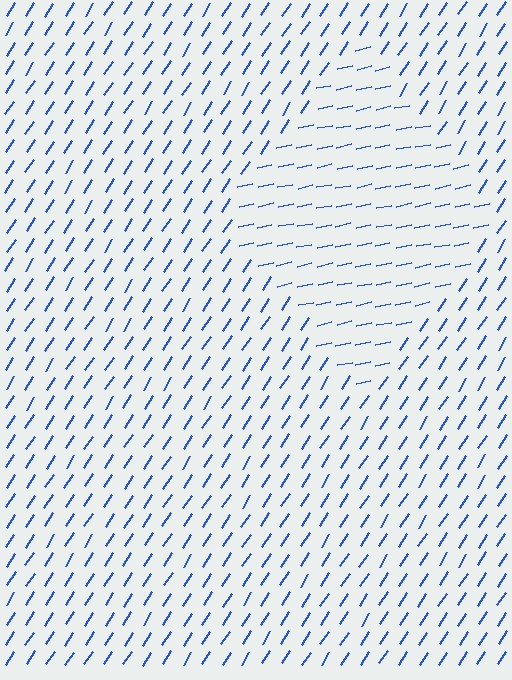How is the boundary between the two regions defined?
The boundary is defined purely by a change in line orientation (approximately 45 degrees difference). All lines are the same color and thickness.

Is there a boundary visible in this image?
Yes, there is a texture boundary formed by a change in line orientation.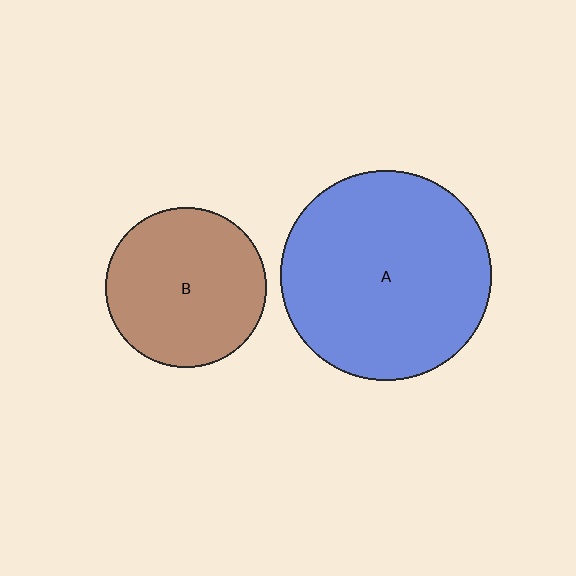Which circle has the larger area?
Circle A (blue).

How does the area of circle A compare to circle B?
Approximately 1.7 times.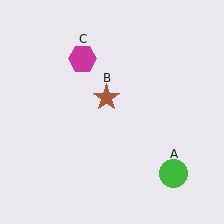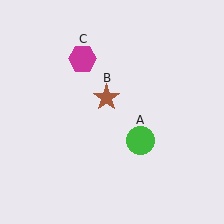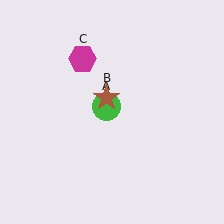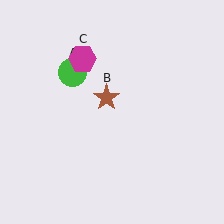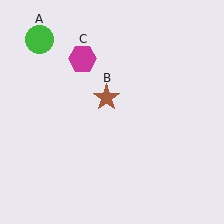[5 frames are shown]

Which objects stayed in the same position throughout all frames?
Brown star (object B) and magenta hexagon (object C) remained stationary.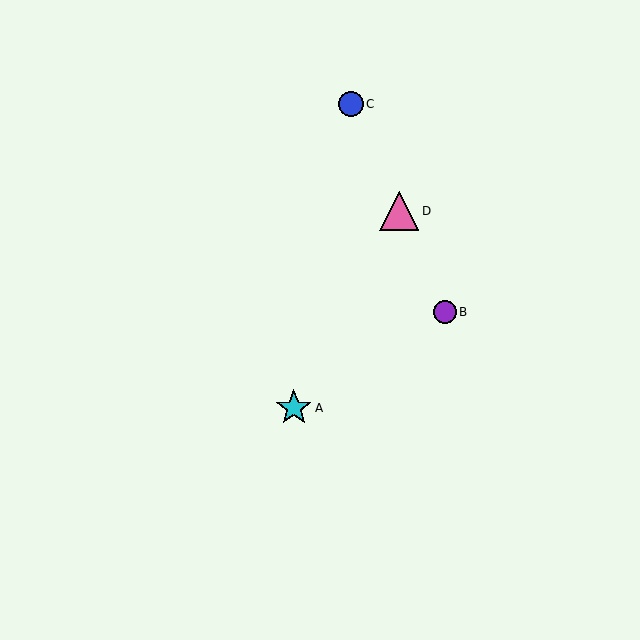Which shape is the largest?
The pink triangle (labeled D) is the largest.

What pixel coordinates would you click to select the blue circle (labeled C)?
Click at (351, 104) to select the blue circle C.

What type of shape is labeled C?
Shape C is a blue circle.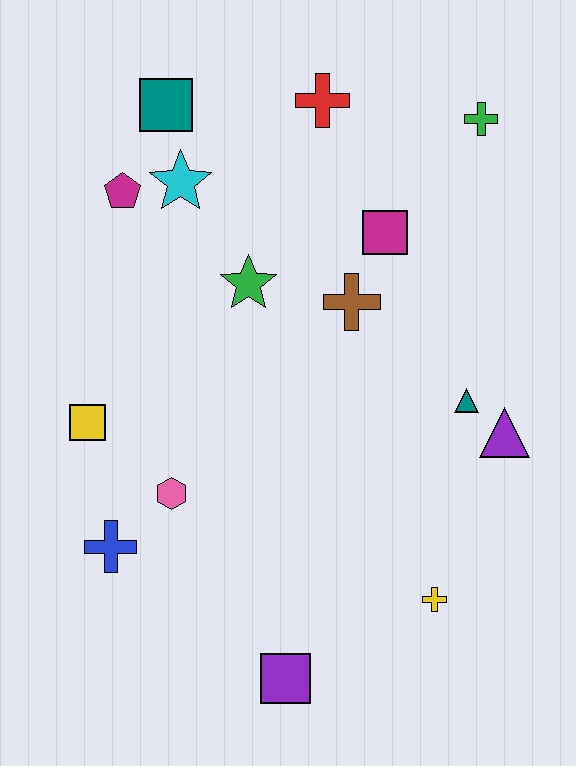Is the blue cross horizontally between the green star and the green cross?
No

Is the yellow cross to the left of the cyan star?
No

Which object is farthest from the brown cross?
The purple square is farthest from the brown cross.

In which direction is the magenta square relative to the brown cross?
The magenta square is above the brown cross.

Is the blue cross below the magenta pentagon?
Yes